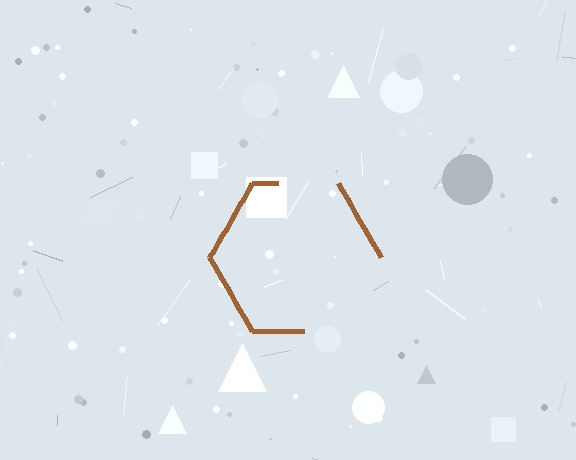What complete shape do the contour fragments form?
The contour fragments form a hexagon.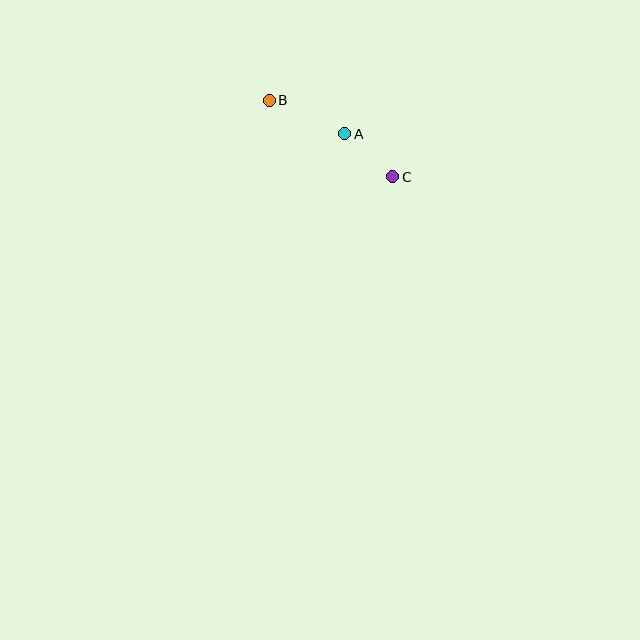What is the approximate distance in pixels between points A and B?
The distance between A and B is approximately 83 pixels.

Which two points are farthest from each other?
Points B and C are farthest from each other.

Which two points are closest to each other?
Points A and C are closest to each other.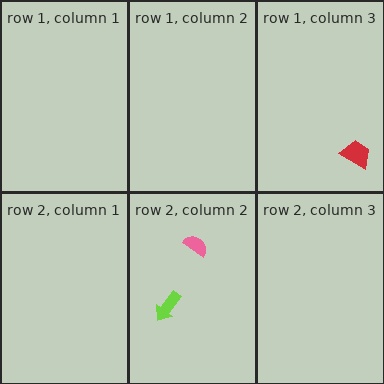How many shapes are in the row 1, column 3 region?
1.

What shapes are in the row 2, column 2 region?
The pink semicircle, the lime arrow.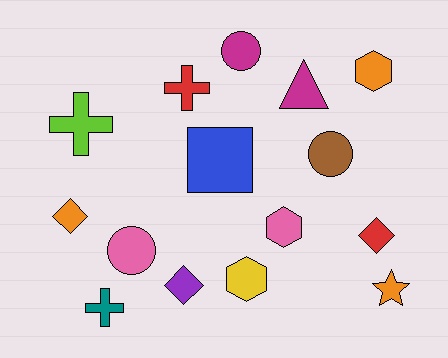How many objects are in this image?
There are 15 objects.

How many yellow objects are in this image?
There is 1 yellow object.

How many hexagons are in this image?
There are 3 hexagons.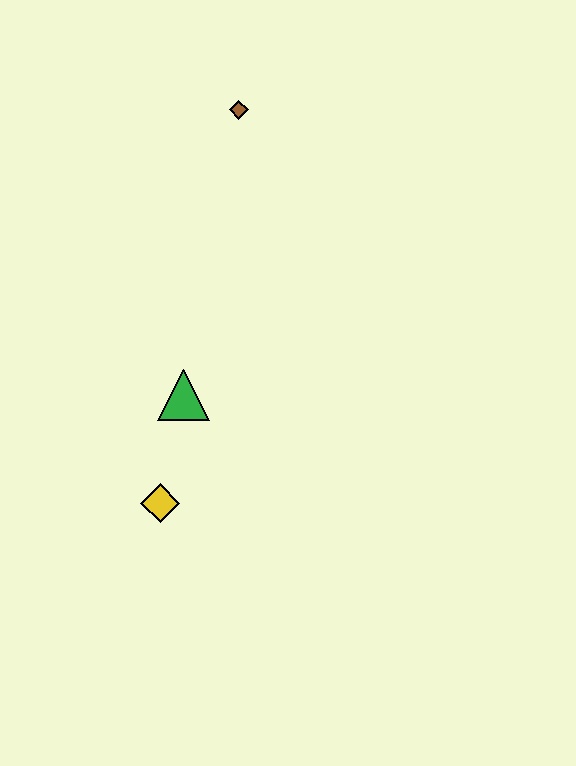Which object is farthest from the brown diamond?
The yellow diamond is farthest from the brown diamond.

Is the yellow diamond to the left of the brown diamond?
Yes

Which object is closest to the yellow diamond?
The green triangle is closest to the yellow diamond.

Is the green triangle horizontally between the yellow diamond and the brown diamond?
Yes